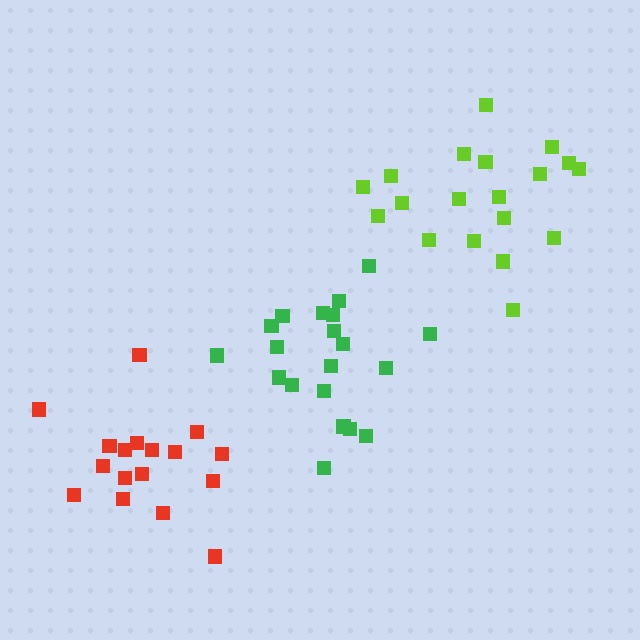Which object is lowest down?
The red cluster is bottommost.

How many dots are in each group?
Group 1: 19 dots, Group 2: 17 dots, Group 3: 20 dots (56 total).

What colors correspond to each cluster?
The clusters are colored: lime, red, green.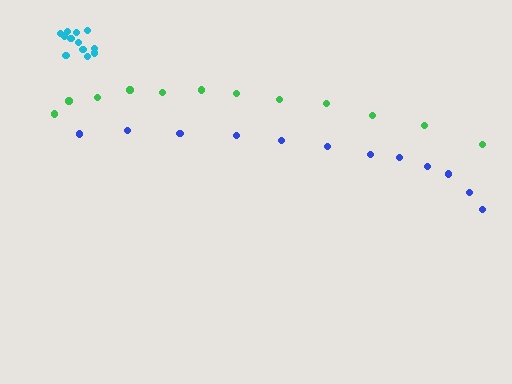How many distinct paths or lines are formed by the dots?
There are 3 distinct paths.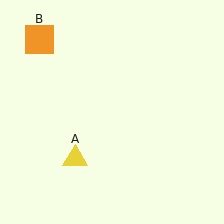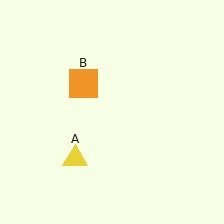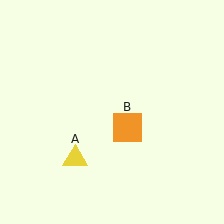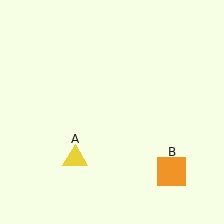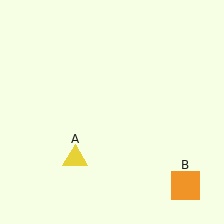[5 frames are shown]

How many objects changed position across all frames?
1 object changed position: orange square (object B).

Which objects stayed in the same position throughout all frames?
Yellow triangle (object A) remained stationary.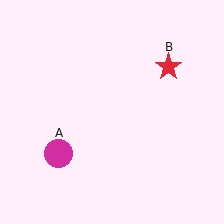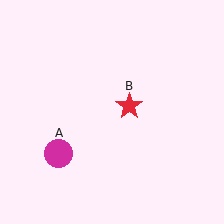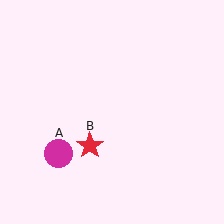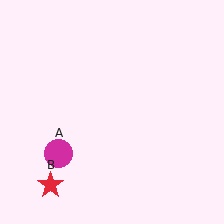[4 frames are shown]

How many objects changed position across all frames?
1 object changed position: red star (object B).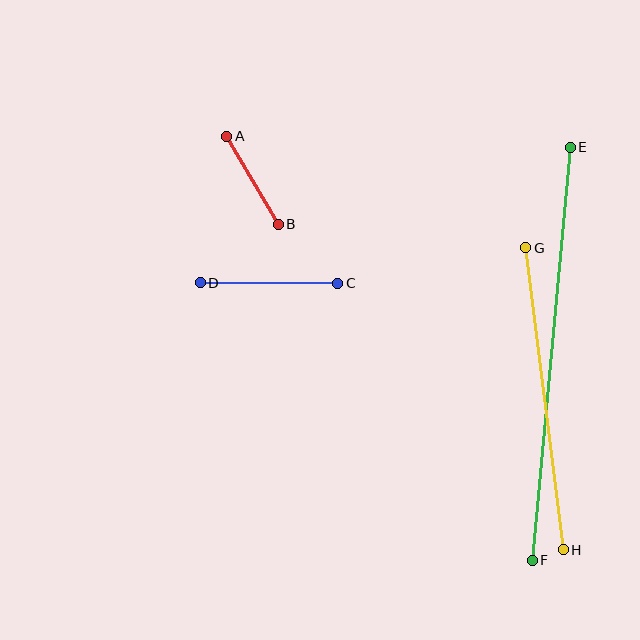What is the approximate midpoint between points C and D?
The midpoint is at approximately (269, 283) pixels.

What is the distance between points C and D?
The distance is approximately 138 pixels.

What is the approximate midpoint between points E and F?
The midpoint is at approximately (551, 354) pixels.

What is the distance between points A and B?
The distance is approximately 102 pixels.